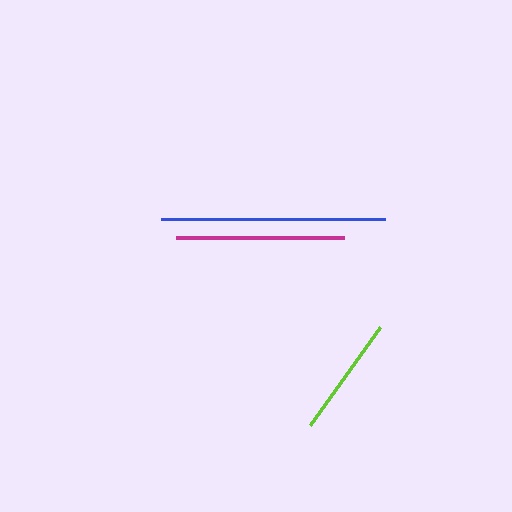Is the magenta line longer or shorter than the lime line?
The magenta line is longer than the lime line.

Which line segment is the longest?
The blue line is the longest at approximately 224 pixels.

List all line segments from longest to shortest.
From longest to shortest: blue, magenta, lime.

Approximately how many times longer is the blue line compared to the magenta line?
The blue line is approximately 1.3 times the length of the magenta line.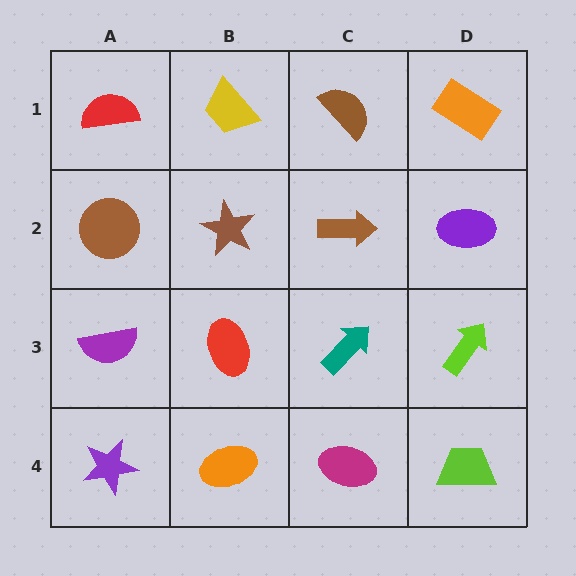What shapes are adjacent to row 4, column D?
A lime arrow (row 3, column D), a magenta ellipse (row 4, column C).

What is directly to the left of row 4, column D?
A magenta ellipse.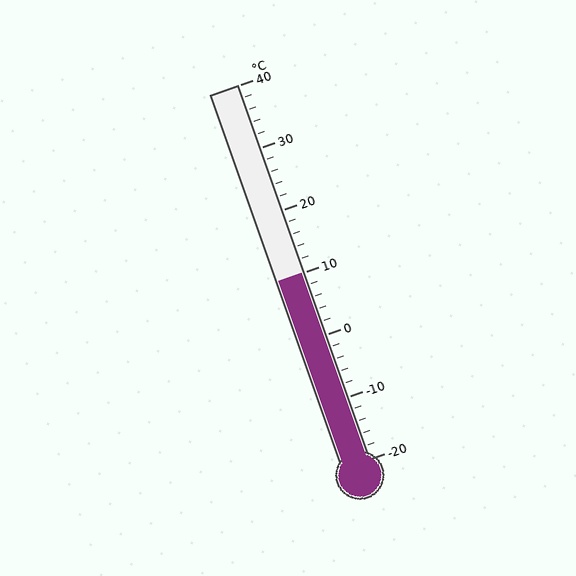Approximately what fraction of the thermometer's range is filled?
The thermometer is filled to approximately 50% of its range.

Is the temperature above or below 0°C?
The temperature is above 0°C.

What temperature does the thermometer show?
The thermometer shows approximately 10°C.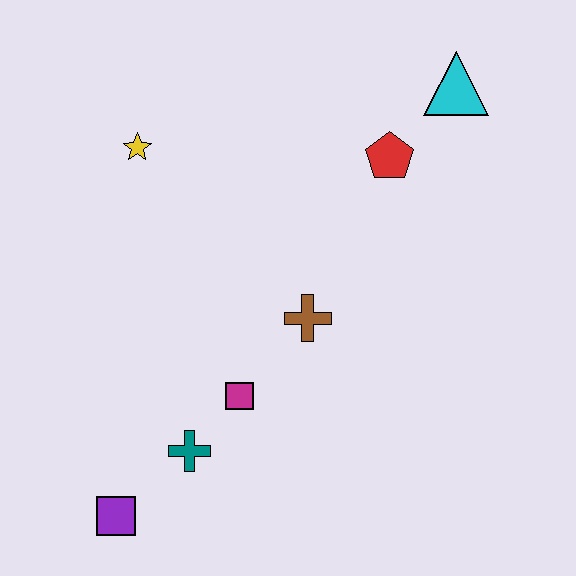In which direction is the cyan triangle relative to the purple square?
The cyan triangle is above the purple square.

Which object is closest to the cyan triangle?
The red pentagon is closest to the cyan triangle.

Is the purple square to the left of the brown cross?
Yes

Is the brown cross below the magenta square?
No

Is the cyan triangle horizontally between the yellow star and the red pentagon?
No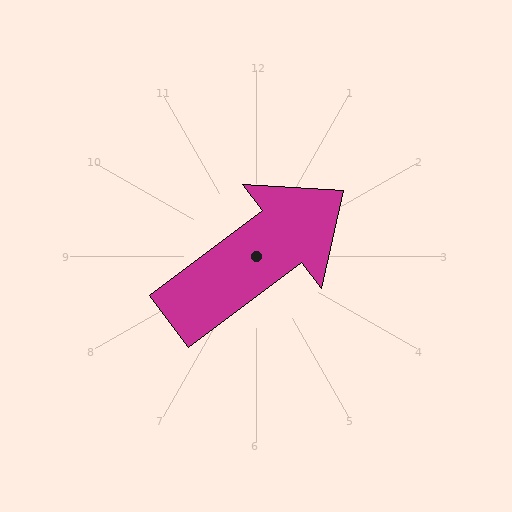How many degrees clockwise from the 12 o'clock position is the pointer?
Approximately 53 degrees.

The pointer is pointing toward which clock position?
Roughly 2 o'clock.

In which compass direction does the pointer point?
Northeast.